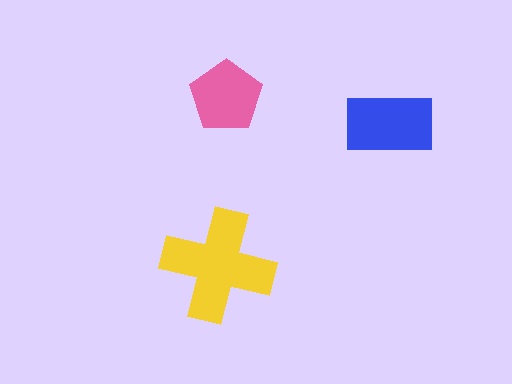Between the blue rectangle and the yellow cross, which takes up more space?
The yellow cross.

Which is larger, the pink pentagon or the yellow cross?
The yellow cross.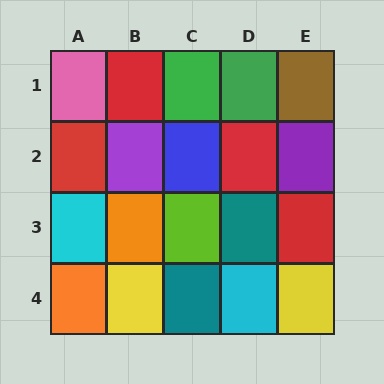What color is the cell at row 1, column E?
Brown.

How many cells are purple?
2 cells are purple.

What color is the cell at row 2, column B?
Purple.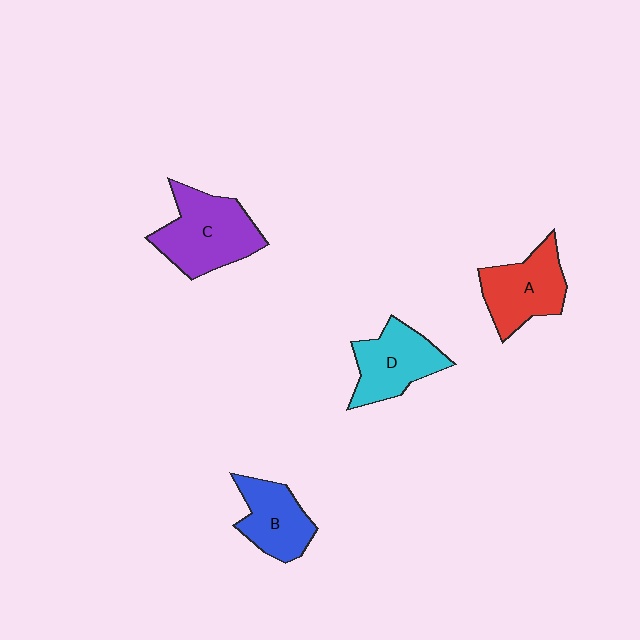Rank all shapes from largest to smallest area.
From largest to smallest: C (purple), A (red), D (cyan), B (blue).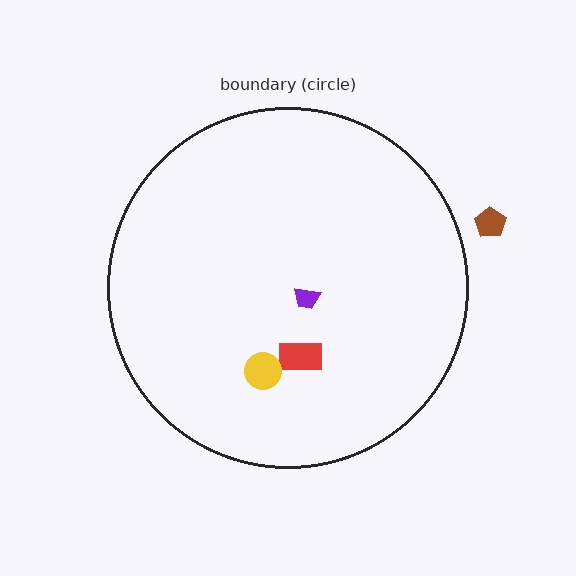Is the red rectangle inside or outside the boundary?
Inside.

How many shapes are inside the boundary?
3 inside, 1 outside.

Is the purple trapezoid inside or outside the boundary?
Inside.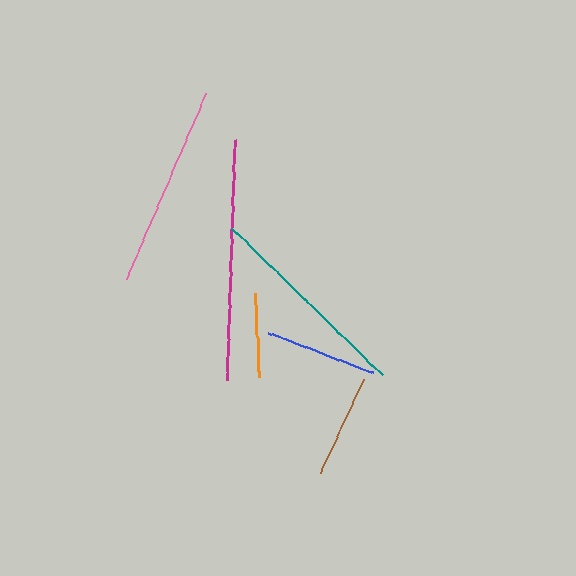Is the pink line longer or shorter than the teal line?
The teal line is longer than the pink line.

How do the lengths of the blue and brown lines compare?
The blue and brown lines are approximately the same length.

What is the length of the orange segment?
The orange segment is approximately 84 pixels long.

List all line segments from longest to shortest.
From longest to shortest: magenta, teal, pink, blue, brown, orange.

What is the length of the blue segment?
The blue segment is approximately 111 pixels long.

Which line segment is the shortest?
The orange line is the shortest at approximately 84 pixels.